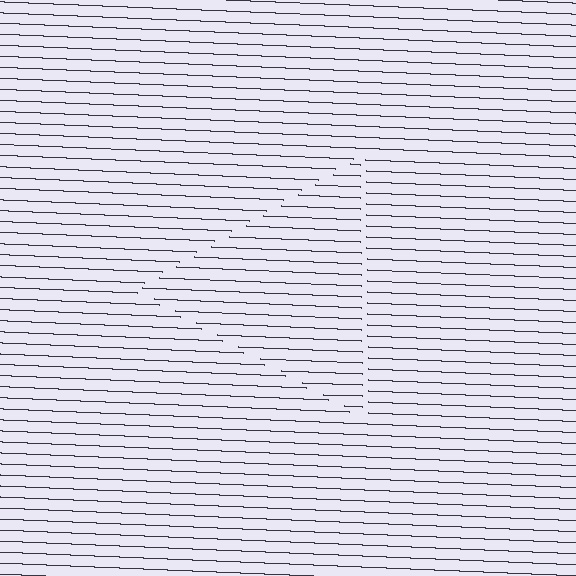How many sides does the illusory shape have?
3 sides — the line-ends trace a triangle.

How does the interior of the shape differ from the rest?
The interior of the shape contains the same grating, shifted by half a period — the contour is defined by the phase discontinuity where line-ends from the inner and outer gratings abut.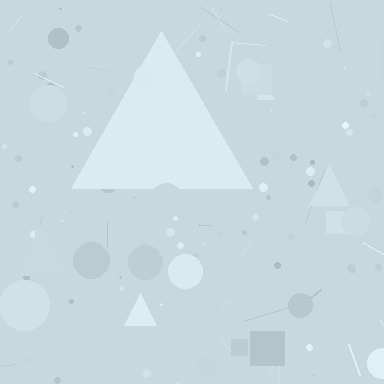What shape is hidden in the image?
A triangle is hidden in the image.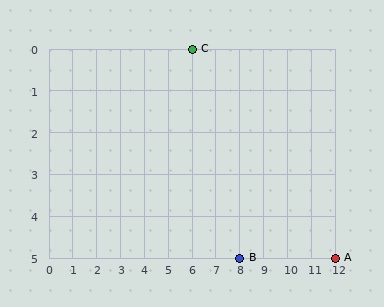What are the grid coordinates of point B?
Point B is at grid coordinates (8, 5).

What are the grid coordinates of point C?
Point C is at grid coordinates (6, 0).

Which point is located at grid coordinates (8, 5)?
Point B is at (8, 5).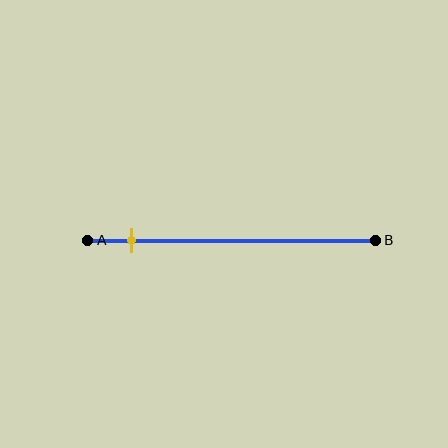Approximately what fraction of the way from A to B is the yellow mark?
The yellow mark is approximately 15% of the way from A to B.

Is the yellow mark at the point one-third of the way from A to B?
No, the mark is at about 15% from A, not at the 33% one-third point.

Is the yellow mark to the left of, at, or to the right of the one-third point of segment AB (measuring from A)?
The yellow mark is to the left of the one-third point of segment AB.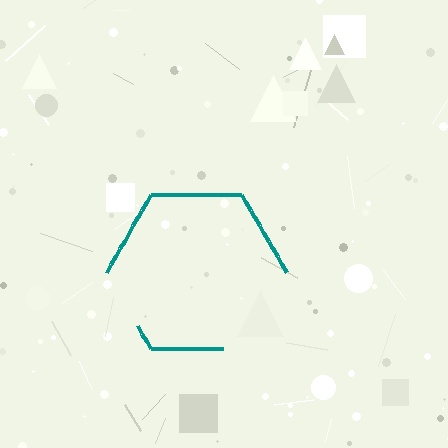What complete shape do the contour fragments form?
The contour fragments form a hexagon.